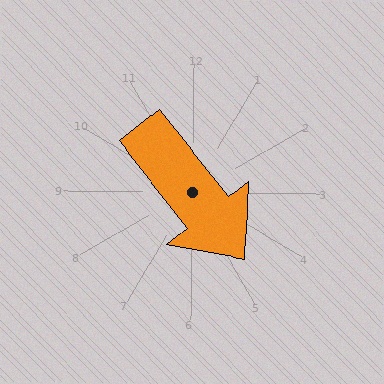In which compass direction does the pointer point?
Southeast.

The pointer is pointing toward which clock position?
Roughly 5 o'clock.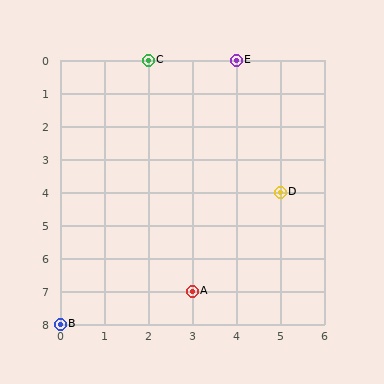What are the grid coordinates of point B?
Point B is at grid coordinates (0, 8).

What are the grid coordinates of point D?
Point D is at grid coordinates (5, 4).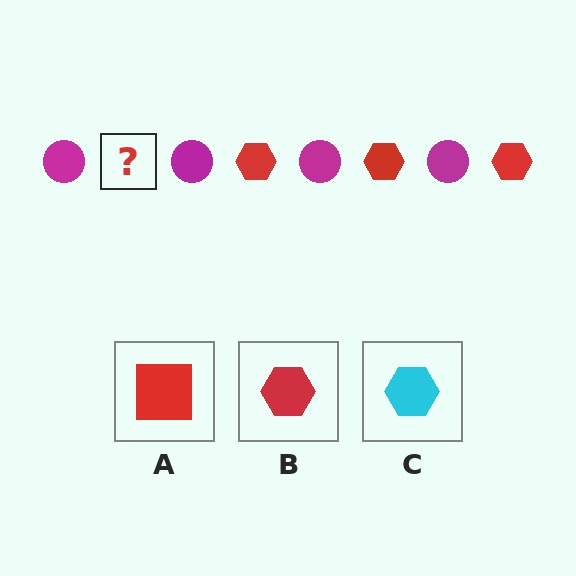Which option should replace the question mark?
Option B.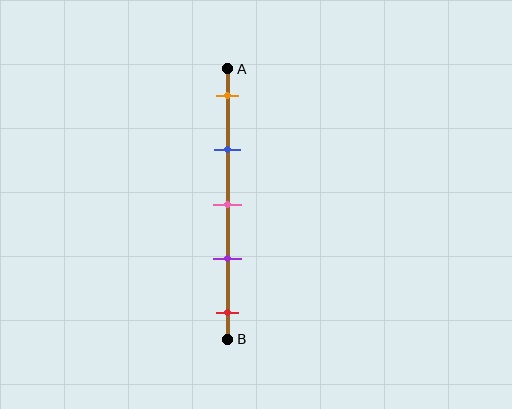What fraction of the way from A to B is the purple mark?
The purple mark is approximately 70% (0.7) of the way from A to B.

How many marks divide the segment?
There are 5 marks dividing the segment.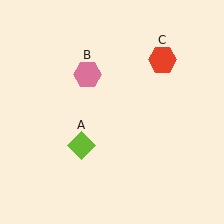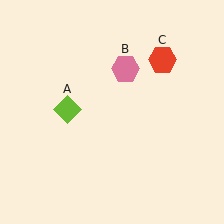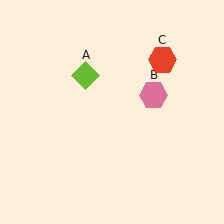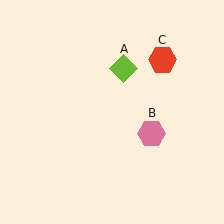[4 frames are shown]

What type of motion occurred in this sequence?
The lime diamond (object A), pink hexagon (object B) rotated clockwise around the center of the scene.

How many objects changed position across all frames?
2 objects changed position: lime diamond (object A), pink hexagon (object B).